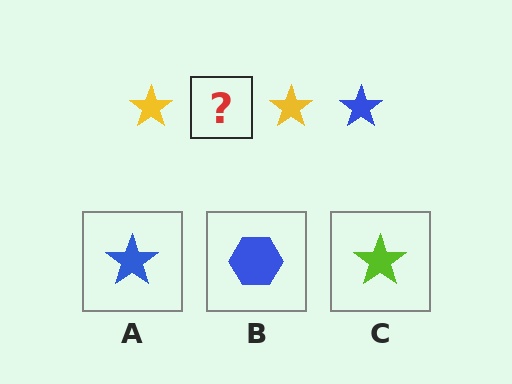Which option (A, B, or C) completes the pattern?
A.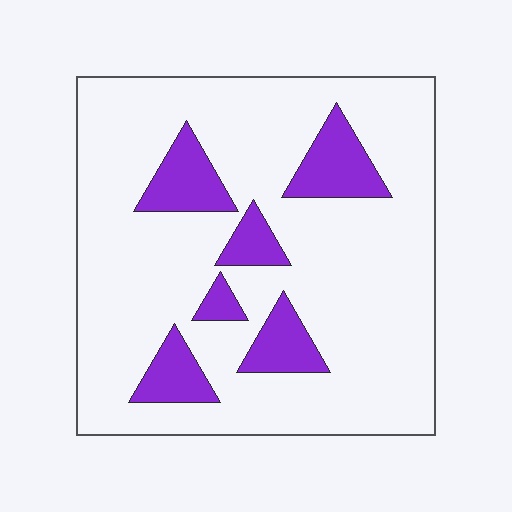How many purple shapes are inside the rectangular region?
6.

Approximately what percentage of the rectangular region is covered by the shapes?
Approximately 15%.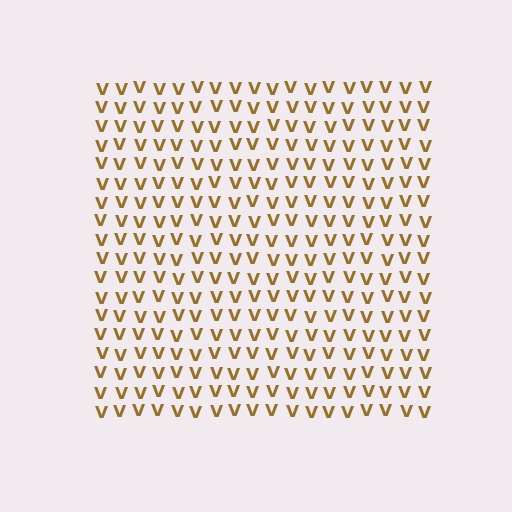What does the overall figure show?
The overall figure shows a square.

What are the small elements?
The small elements are letter V's.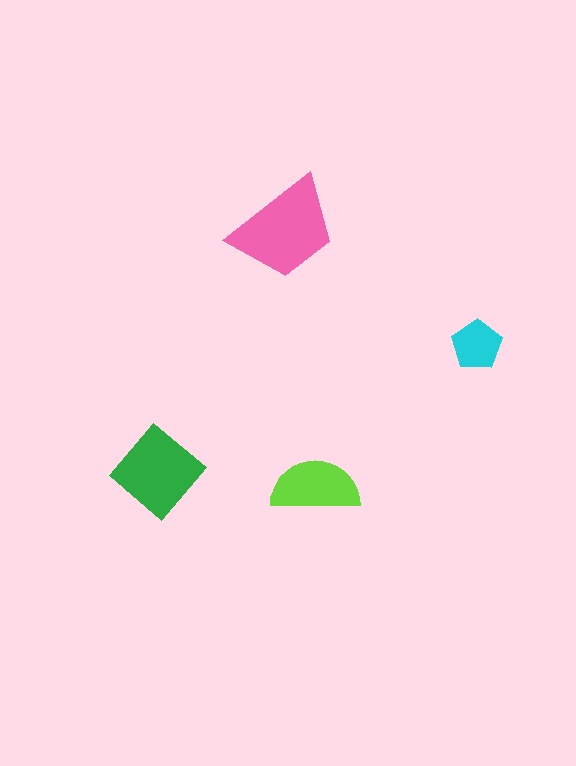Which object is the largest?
The pink trapezoid.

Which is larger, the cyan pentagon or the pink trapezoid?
The pink trapezoid.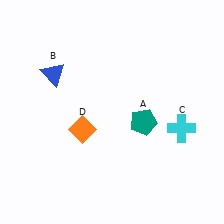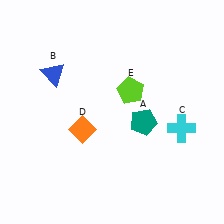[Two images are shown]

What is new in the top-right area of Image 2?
A lime pentagon (E) was added in the top-right area of Image 2.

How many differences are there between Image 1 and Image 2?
There is 1 difference between the two images.